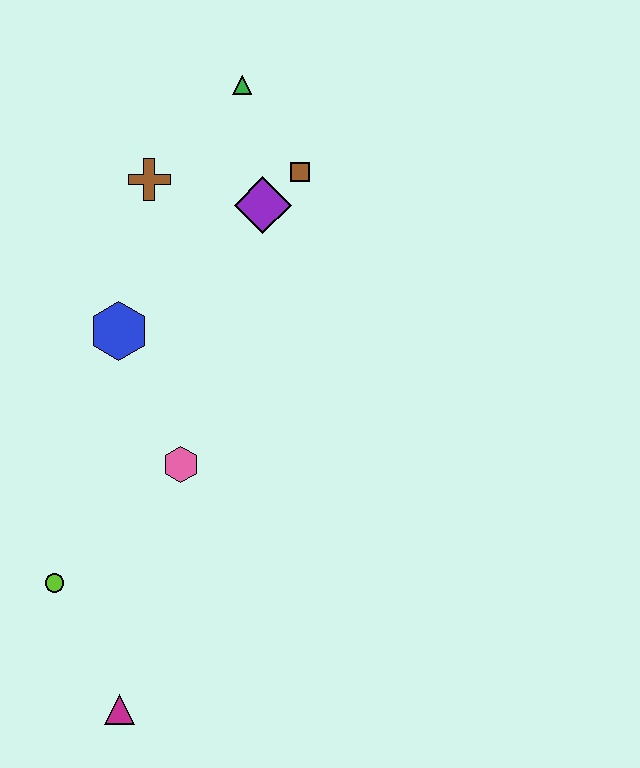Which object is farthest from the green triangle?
The magenta triangle is farthest from the green triangle.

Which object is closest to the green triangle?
The brown square is closest to the green triangle.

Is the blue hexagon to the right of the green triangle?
No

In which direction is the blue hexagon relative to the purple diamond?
The blue hexagon is to the left of the purple diamond.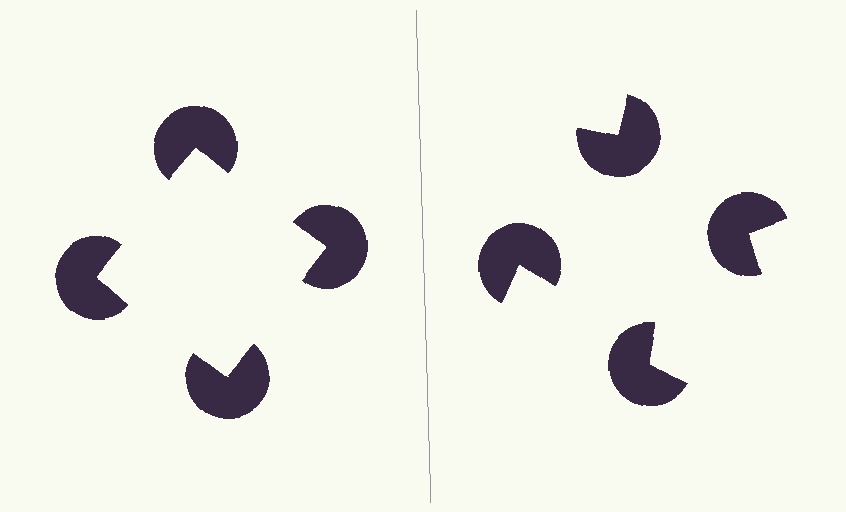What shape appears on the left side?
An illusory square.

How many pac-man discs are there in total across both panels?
8 — 4 on each side.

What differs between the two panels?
The pac-man discs are positioned identically on both sides; only the wedge orientations differ. On the left they align to a square; on the right they are misaligned.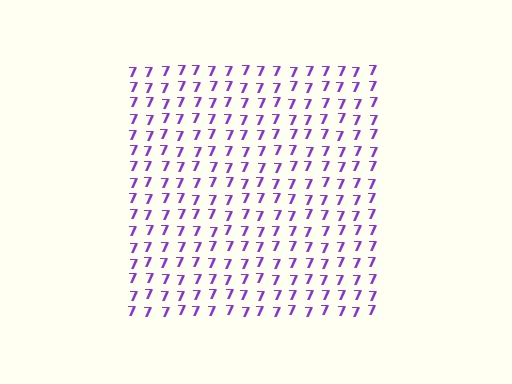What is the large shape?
The large shape is a square.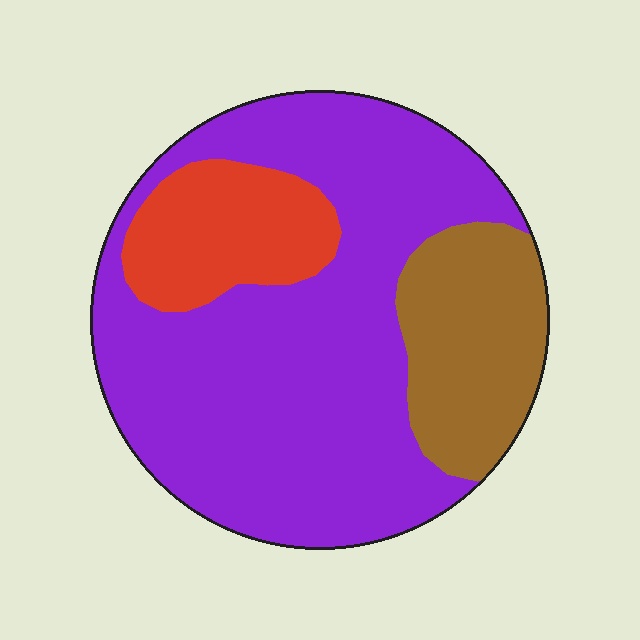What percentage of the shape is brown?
Brown takes up about one fifth (1/5) of the shape.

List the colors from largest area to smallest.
From largest to smallest: purple, brown, red.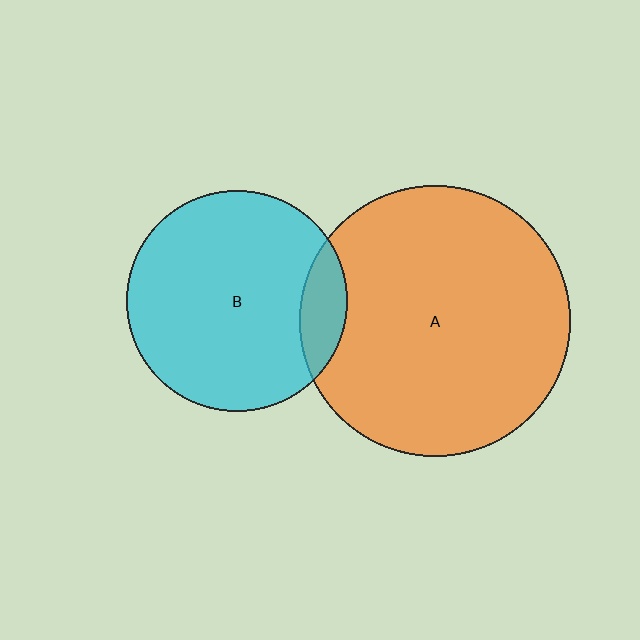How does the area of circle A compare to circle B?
Approximately 1.5 times.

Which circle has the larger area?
Circle A (orange).